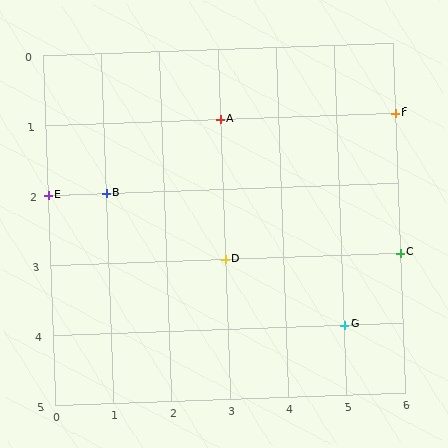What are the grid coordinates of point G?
Point G is at grid coordinates (5, 4).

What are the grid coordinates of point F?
Point F is at grid coordinates (6, 1).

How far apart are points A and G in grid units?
Points A and G are 2 columns and 3 rows apart (about 3.6 grid units diagonally).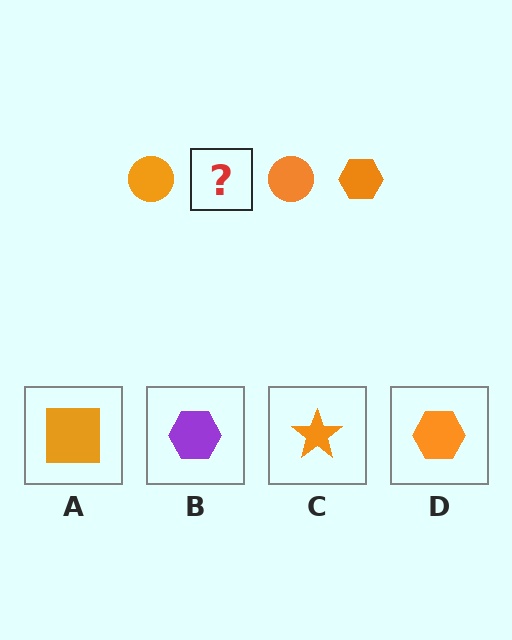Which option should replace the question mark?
Option D.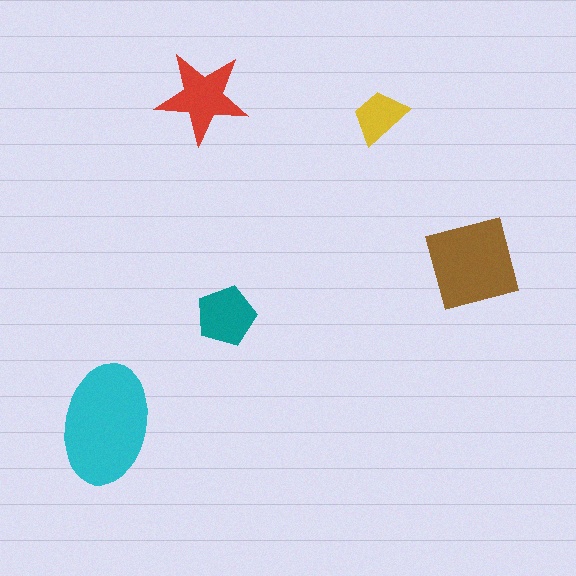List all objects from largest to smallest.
The cyan ellipse, the brown square, the red star, the teal pentagon, the yellow trapezoid.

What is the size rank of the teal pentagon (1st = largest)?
4th.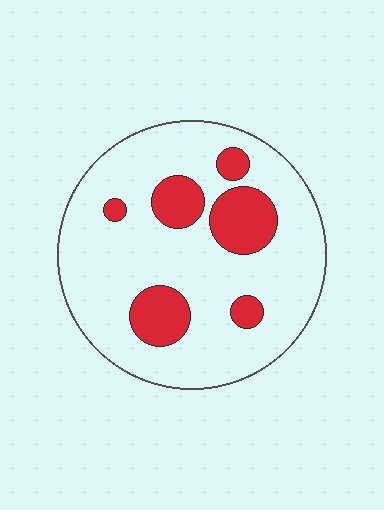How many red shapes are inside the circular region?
6.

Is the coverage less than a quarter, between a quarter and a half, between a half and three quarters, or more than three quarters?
Less than a quarter.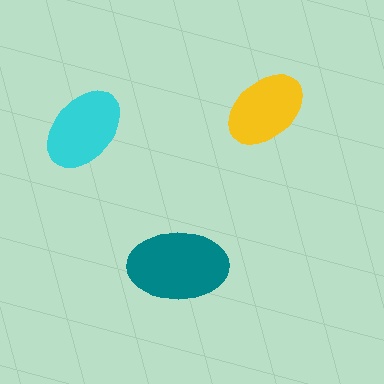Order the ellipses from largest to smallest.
the teal one, the cyan one, the yellow one.